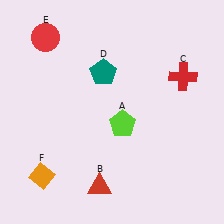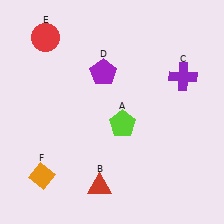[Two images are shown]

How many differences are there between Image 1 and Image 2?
There are 2 differences between the two images.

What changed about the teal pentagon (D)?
In Image 1, D is teal. In Image 2, it changed to purple.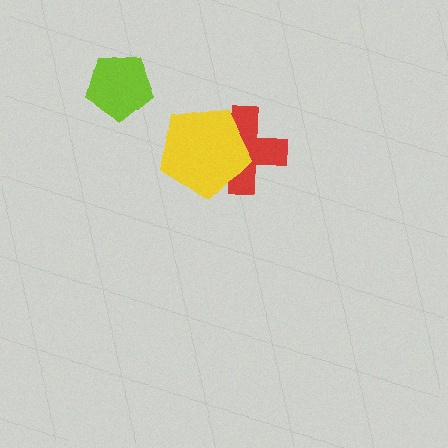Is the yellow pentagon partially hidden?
No, no other shape covers it.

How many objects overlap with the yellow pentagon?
1 object overlaps with the yellow pentagon.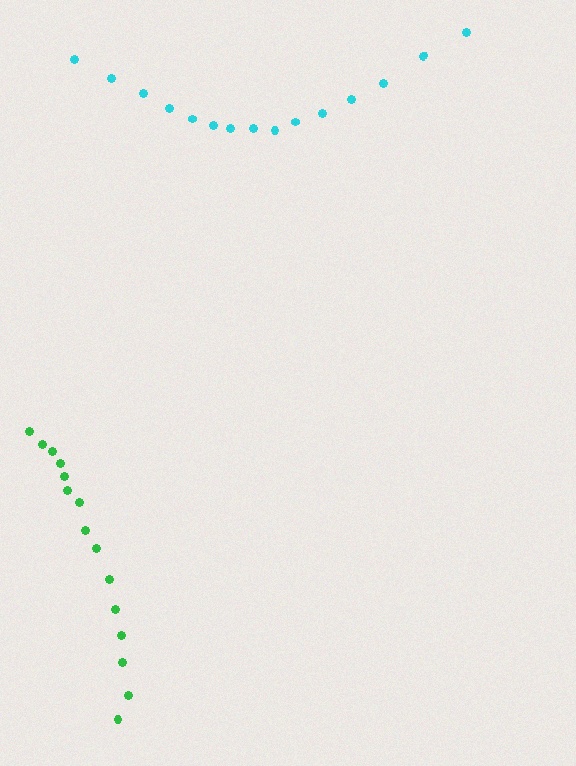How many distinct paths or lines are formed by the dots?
There are 2 distinct paths.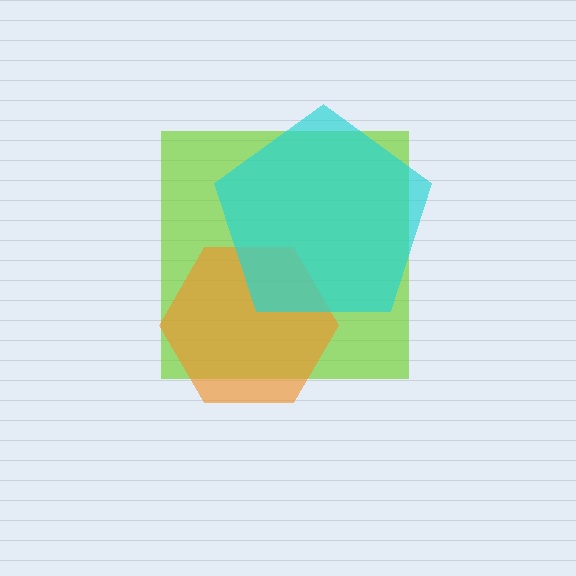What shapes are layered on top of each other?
The layered shapes are: a lime square, an orange hexagon, a cyan pentagon.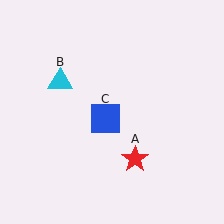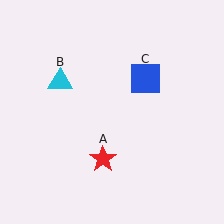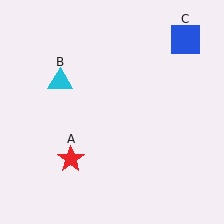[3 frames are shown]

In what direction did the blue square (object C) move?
The blue square (object C) moved up and to the right.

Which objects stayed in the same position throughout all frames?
Cyan triangle (object B) remained stationary.